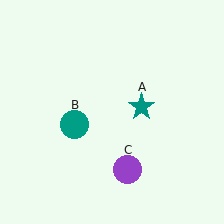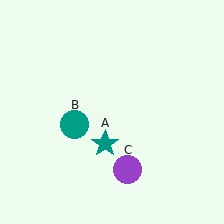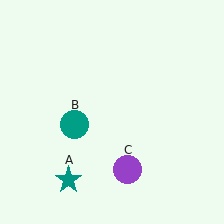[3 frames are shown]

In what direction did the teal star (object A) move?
The teal star (object A) moved down and to the left.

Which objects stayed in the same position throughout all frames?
Teal circle (object B) and purple circle (object C) remained stationary.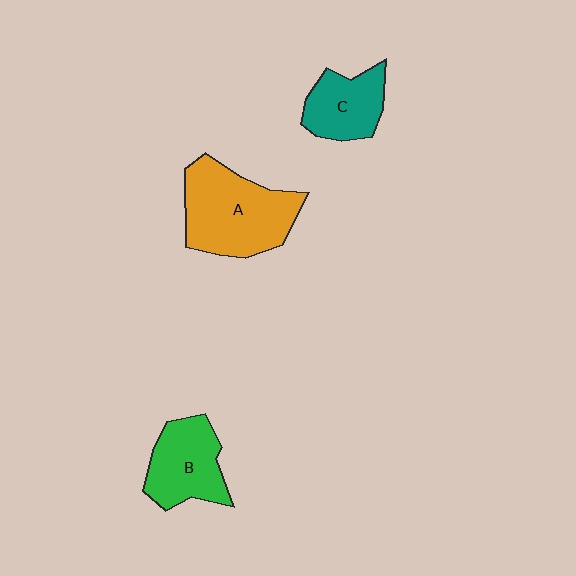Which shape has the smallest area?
Shape C (teal).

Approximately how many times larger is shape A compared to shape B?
Approximately 1.5 times.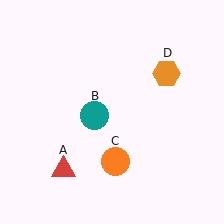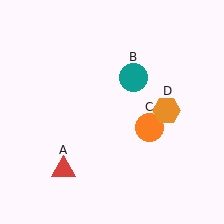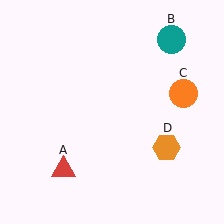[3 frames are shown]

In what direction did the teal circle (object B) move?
The teal circle (object B) moved up and to the right.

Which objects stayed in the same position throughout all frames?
Red triangle (object A) remained stationary.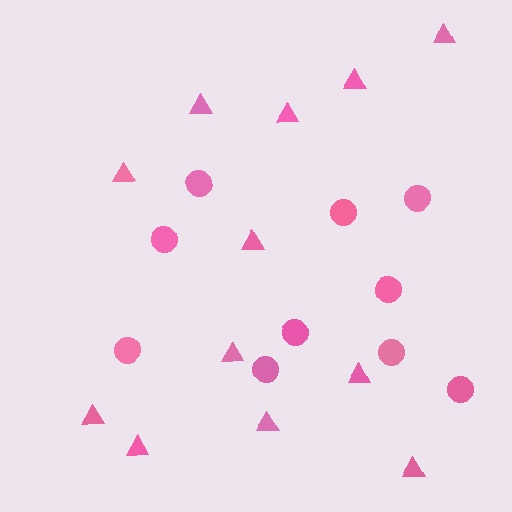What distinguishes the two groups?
There are 2 groups: one group of circles (10) and one group of triangles (12).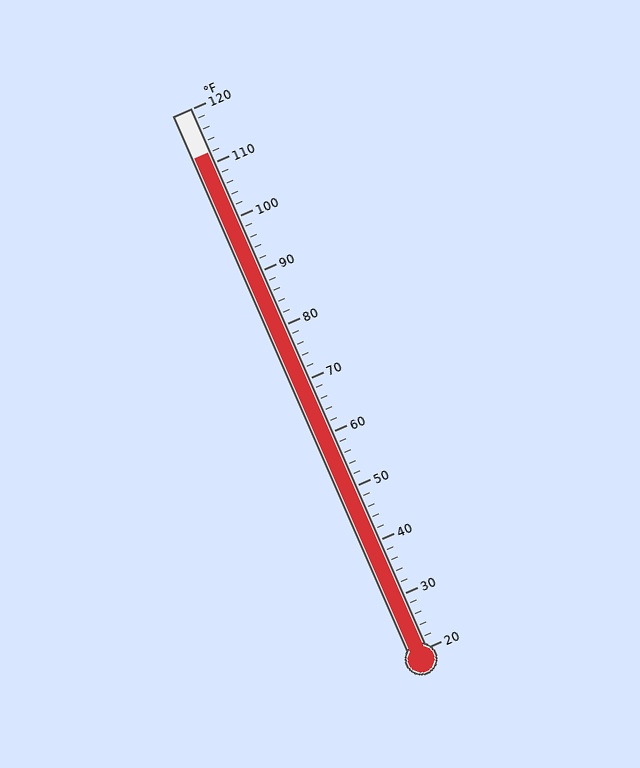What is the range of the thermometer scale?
The thermometer scale ranges from 20°F to 120°F.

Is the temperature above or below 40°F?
The temperature is above 40°F.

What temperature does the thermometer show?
The thermometer shows approximately 112°F.